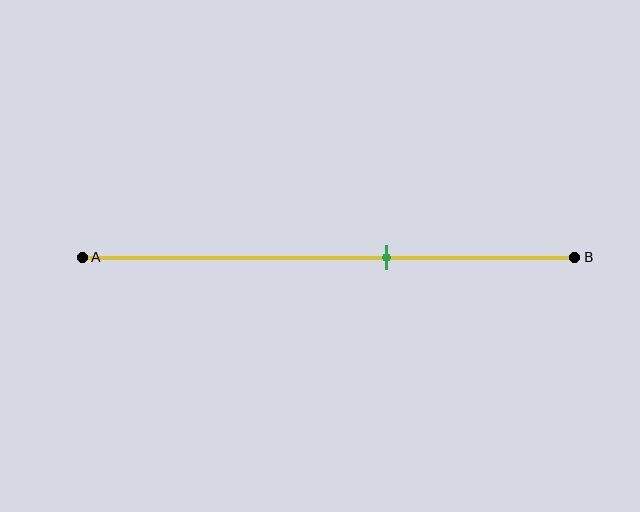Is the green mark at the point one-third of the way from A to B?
No, the mark is at about 60% from A, not at the 33% one-third point.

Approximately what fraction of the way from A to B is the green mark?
The green mark is approximately 60% of the way from A to B.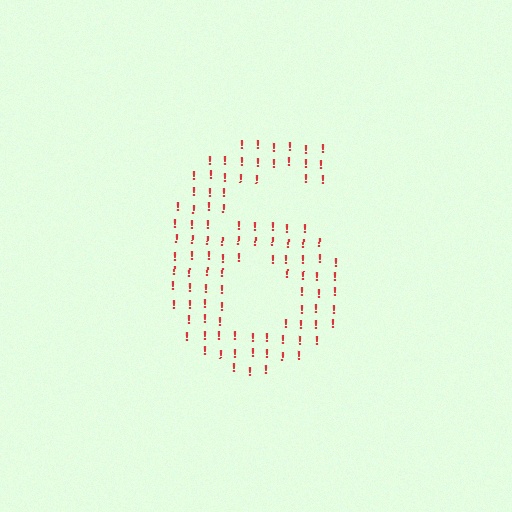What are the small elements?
The small elements are exclamation marks.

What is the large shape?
The large shape is the digit 6.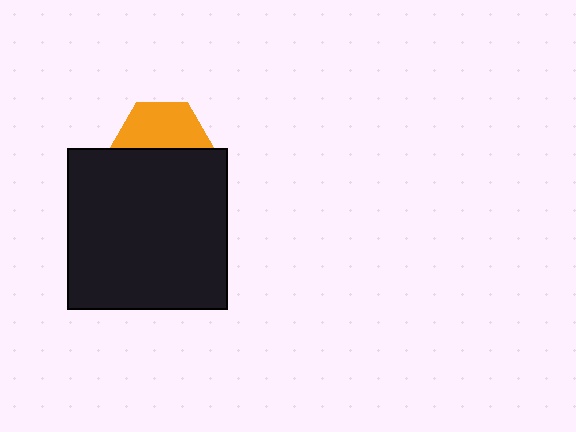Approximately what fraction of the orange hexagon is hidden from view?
Roughly 49% of the orange hexagon is hidden behind the black square.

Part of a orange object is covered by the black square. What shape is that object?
It is a hexagon.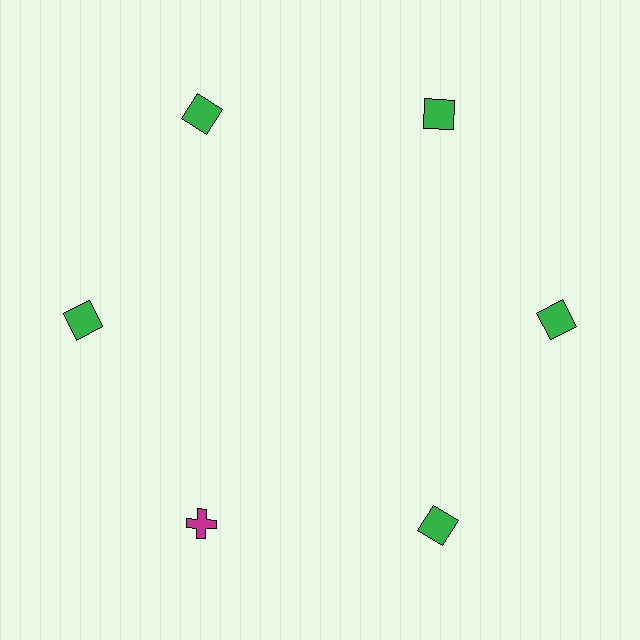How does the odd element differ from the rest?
It differs in both color (magenta instead of green) and shape (cross instead of square).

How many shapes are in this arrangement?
There are 6 shapes arranged in a ring pattern.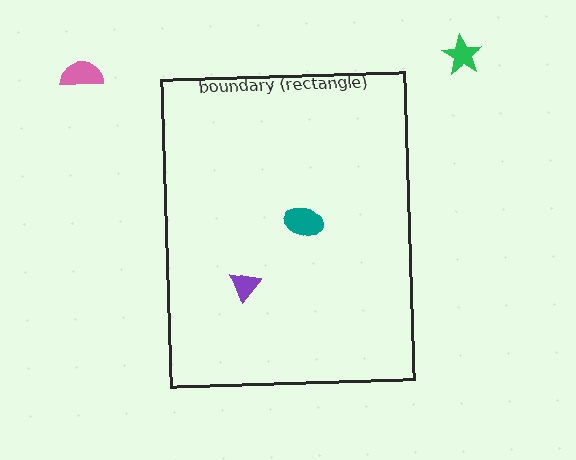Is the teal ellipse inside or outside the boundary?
Inside.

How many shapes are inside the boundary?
2 inside, 2 outside.